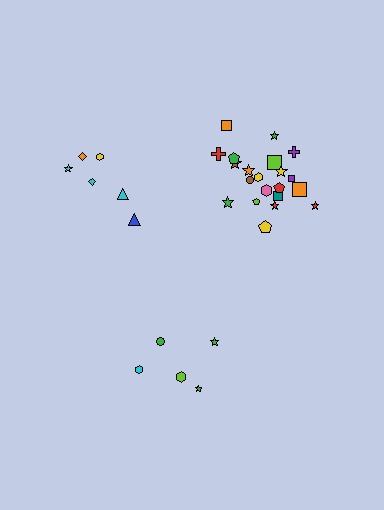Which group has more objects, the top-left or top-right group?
The top-right group.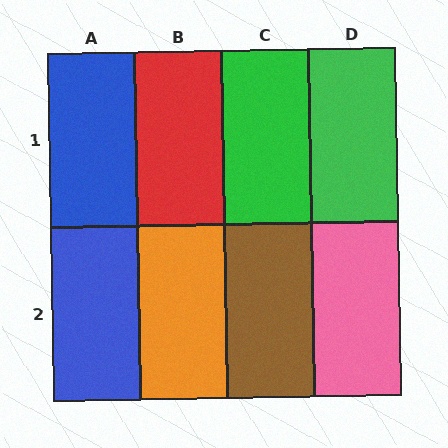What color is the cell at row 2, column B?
Orange.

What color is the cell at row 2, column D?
Pink.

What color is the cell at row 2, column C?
Brown.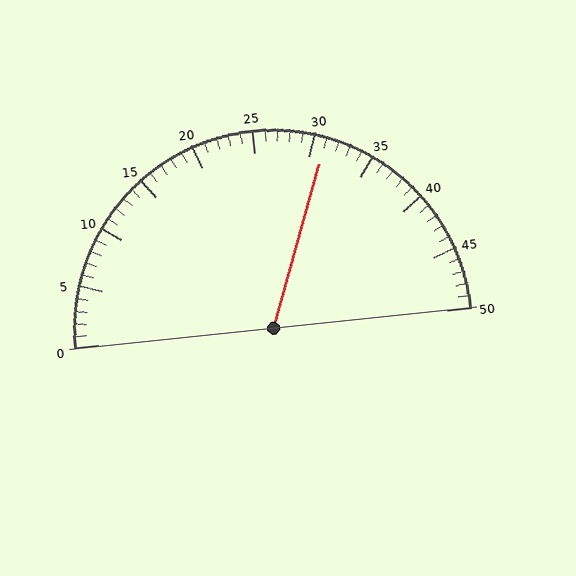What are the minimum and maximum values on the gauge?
The gauge ranges from 0 to 50.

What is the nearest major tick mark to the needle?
The nearest major tick mark is 30.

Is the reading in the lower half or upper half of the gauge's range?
The reading is in the upper half of the range (0 to 50).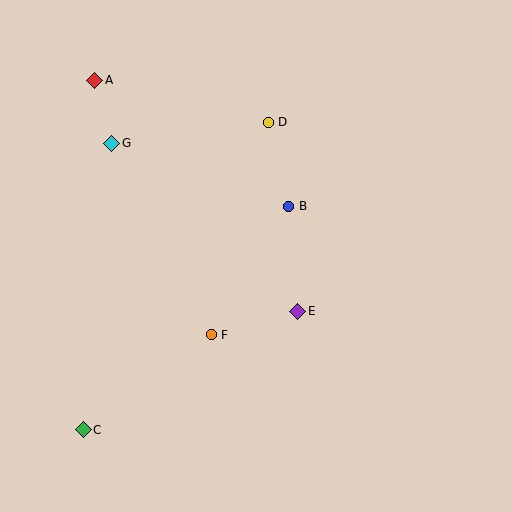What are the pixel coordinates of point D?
Point D is at (268, 122).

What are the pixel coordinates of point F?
Point F is at (211, 335).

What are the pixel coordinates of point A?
Point A is at (95, 80).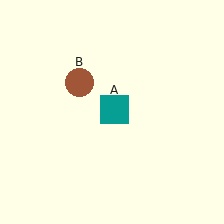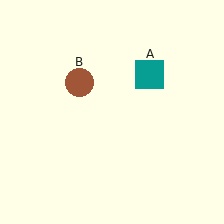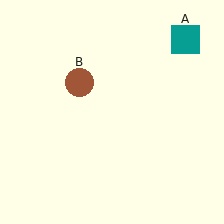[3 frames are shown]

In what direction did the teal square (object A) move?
The teal square (object A) moved up and to the right.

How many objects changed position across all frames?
1 object changed position: teal square (object A).